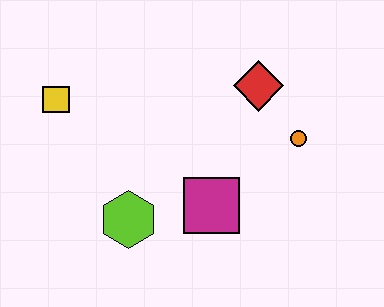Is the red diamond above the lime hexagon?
Yes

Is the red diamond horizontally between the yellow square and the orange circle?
Yes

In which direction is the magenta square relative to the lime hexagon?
The magenta square is to the right of the lime hexagon.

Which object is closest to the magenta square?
The lime hexagon is closest to the magenta square.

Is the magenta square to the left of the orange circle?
Yes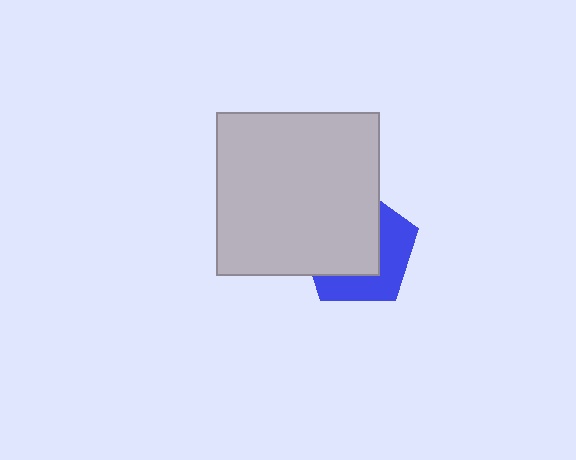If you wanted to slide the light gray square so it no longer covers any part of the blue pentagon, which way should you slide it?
Slide it toward the upper-left — that is the most direct way to separate the two shapes.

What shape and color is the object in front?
The object in front is a light gray square.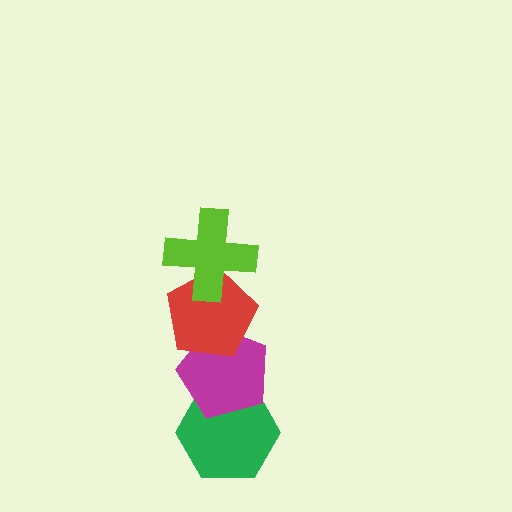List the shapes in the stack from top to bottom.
From top to bottom: the lime cross, the red pentagon, the magenta pentagon, the green hexagon.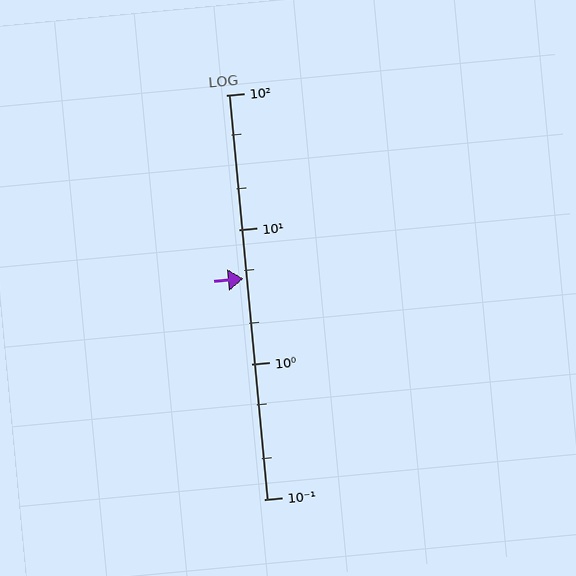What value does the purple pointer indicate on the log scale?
The pointer indicates approximately 4.3.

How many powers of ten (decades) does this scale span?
The scale spans 3 decades, from 0.1 to 100.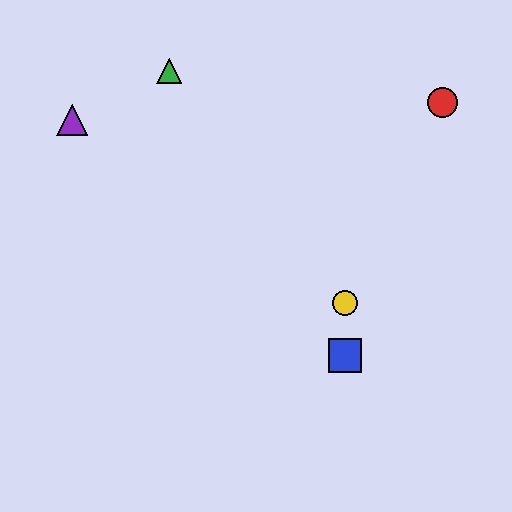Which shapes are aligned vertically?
The blue square, the yellow circle are aligned vertically.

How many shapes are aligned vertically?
2 shapes (the blue square, the yellow circle) are aligned vertically.